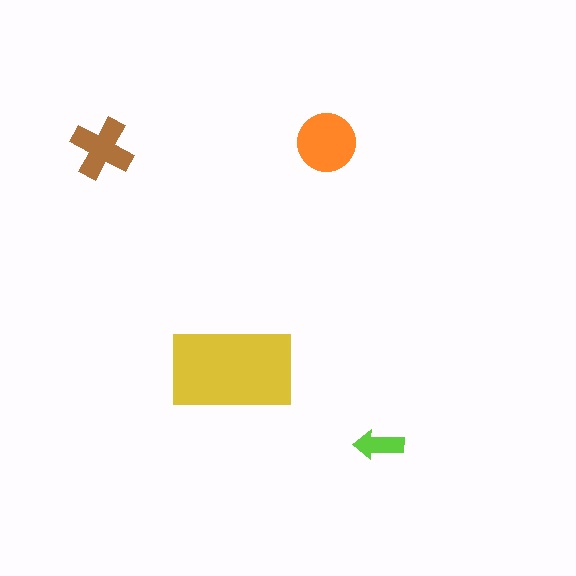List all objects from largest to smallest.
The yellow rectangle, the orange circle, the brown cross, the lime arrow.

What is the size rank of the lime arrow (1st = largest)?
4th.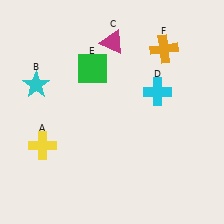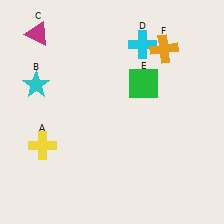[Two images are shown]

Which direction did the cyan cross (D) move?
The cyan cross (D) moved up.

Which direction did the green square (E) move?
The green square (E) moved right.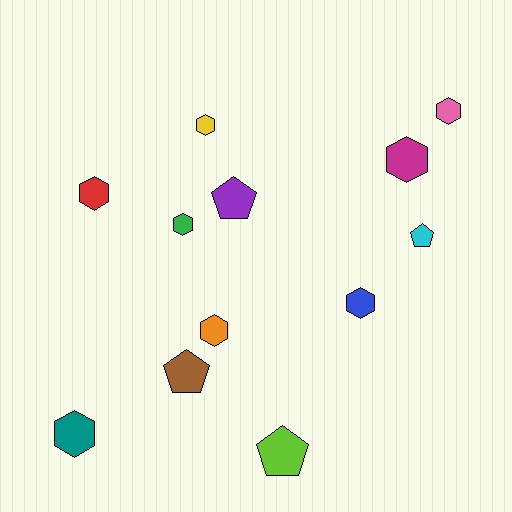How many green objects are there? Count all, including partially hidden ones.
There is 1 green object.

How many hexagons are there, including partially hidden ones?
There are 8 hexagons.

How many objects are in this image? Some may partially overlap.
There are 12 objects.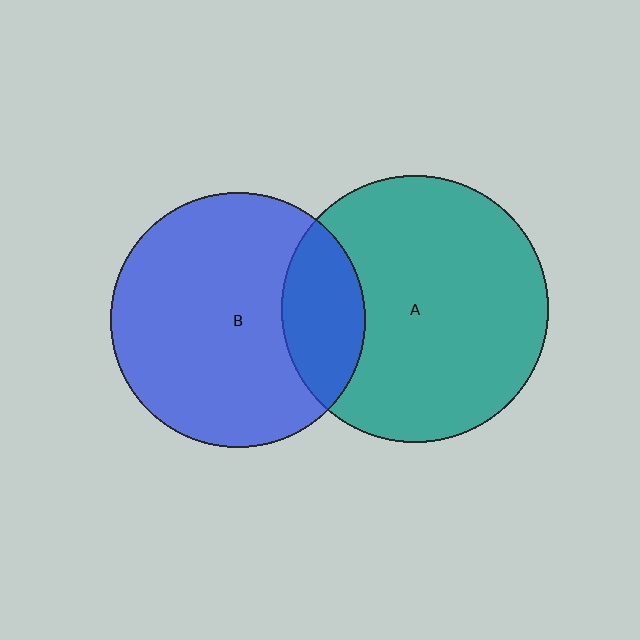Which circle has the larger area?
Circle A (teal).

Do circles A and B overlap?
Yes.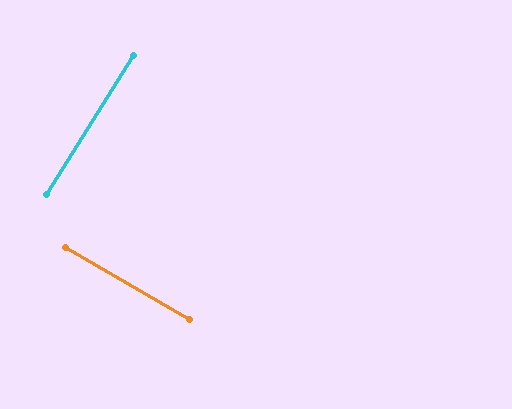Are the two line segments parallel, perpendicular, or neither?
Perpendicular — they meet at approximately 88°.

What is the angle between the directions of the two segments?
Approximately 88 degrees.